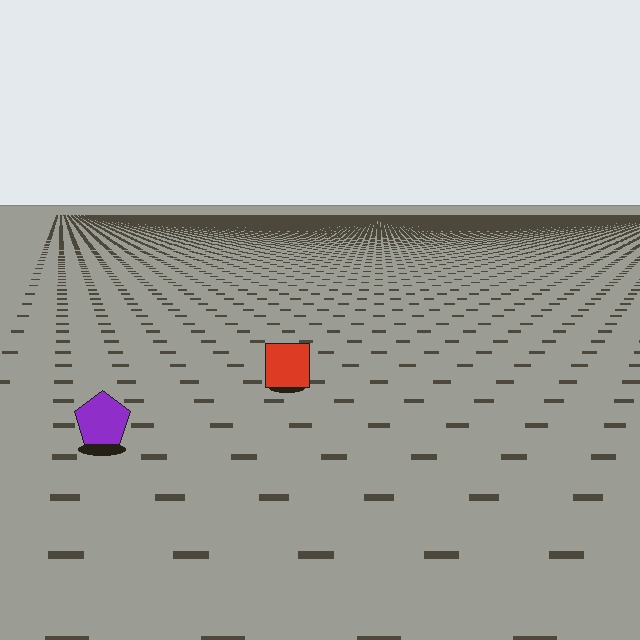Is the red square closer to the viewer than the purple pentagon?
No. The purple pentagon is closer — you can tell from the texture gradient: the ground texture is coarser near it.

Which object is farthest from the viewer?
The red square is farthest from the viewer. It appears smaller and the ground texture around it is denser.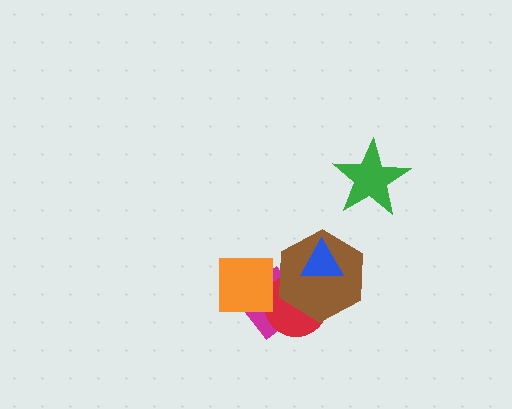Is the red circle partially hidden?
Yes, it is partially covered by another shape.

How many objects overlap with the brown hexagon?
3 objects overlap with the brown hexagon.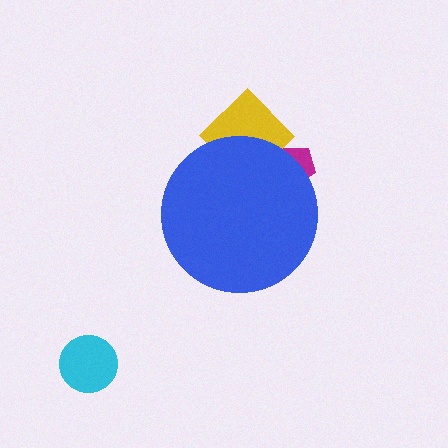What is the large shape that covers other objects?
A blue circle.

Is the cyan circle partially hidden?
No, the cyan circle is fully visible.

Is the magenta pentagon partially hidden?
Yes, the magenta pentagon is partially hidden behind the blue circle.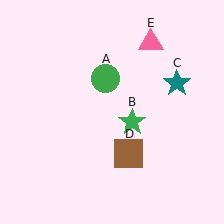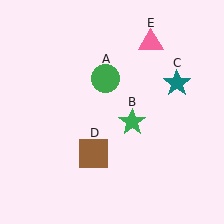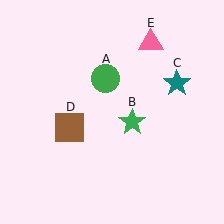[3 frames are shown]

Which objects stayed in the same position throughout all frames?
Green circle (object A) and green star (object B) and teal star (object C) and pink triangle (object E) remained stationary.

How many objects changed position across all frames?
1 object changed position: brown square (object D).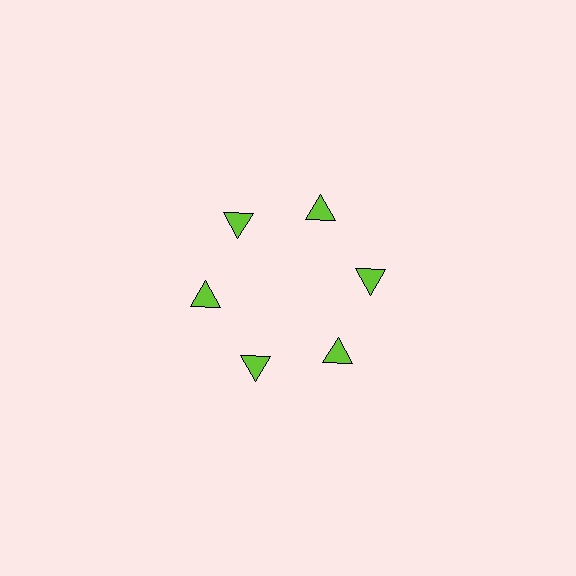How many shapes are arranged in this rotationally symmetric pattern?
There are 6 shapes, arranged in 6 groups of 1.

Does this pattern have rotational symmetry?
Yes, this pattern has 6-fold rotational symmetry. It looks the same after rotating 60 degrees around the center.